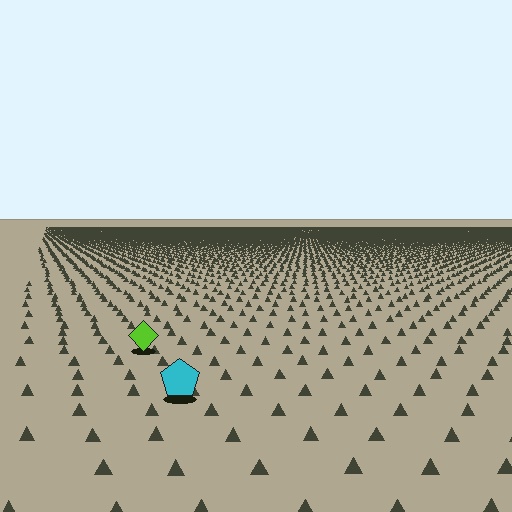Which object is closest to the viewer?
The cyan pentagon is closest. The texture marks near it are larger and more spread out.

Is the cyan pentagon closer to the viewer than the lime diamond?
Yes. The cyan pentagon is closer — you can tell from the texture gradient: the ground texture is coarser near it.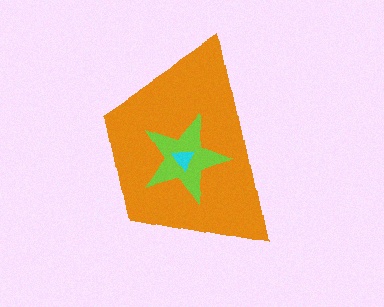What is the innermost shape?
The cyan triangle.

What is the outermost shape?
The orange trapezoid.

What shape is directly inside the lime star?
The cyan triangle.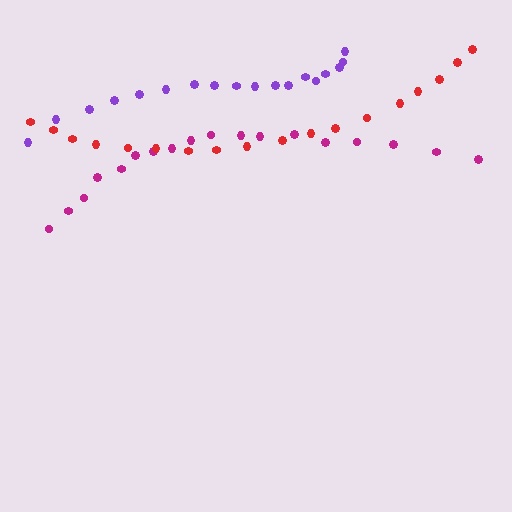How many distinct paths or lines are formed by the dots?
There are 3 distinct paths.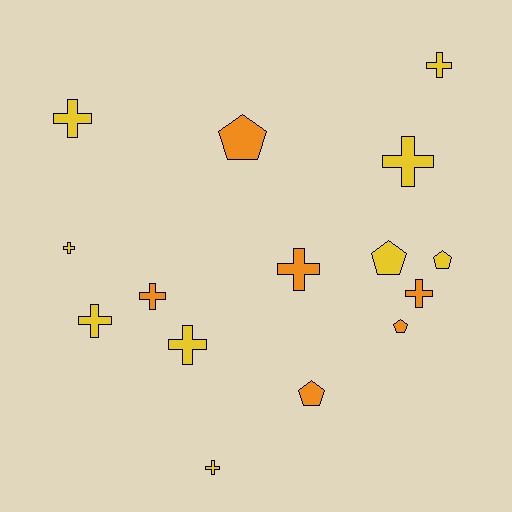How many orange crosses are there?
There are 3 orange crosses.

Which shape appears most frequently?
Cross, with 10 objects.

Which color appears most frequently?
Yellow, with 9 objects.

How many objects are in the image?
There are 15 objects.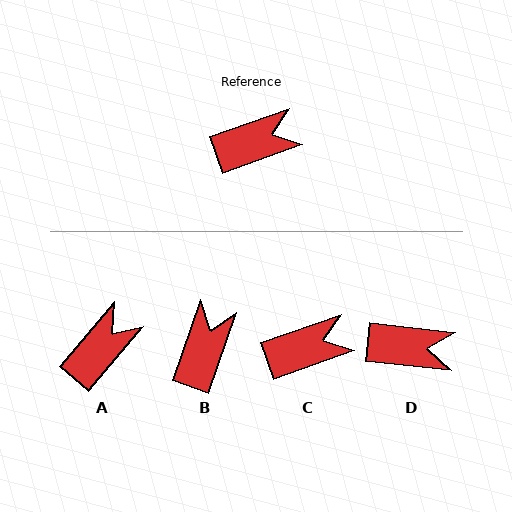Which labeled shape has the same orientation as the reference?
C.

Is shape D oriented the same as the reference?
No, it is off by about 26 degrees.